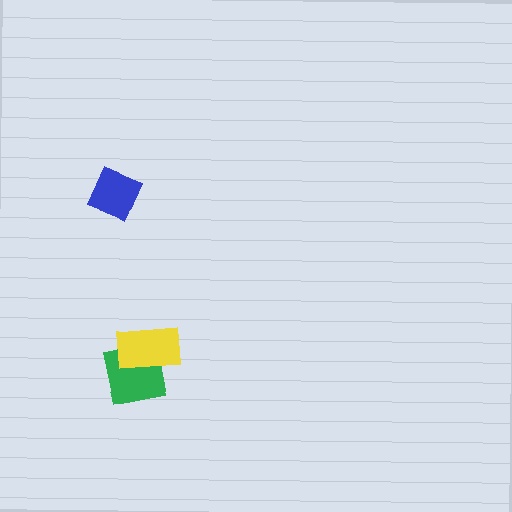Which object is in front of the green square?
The yellow rectangle is in front of the green square.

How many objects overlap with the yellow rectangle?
1 object overlaps with the yellow rectangle.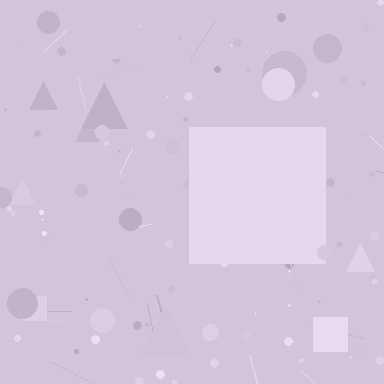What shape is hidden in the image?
A square is hidden in the image.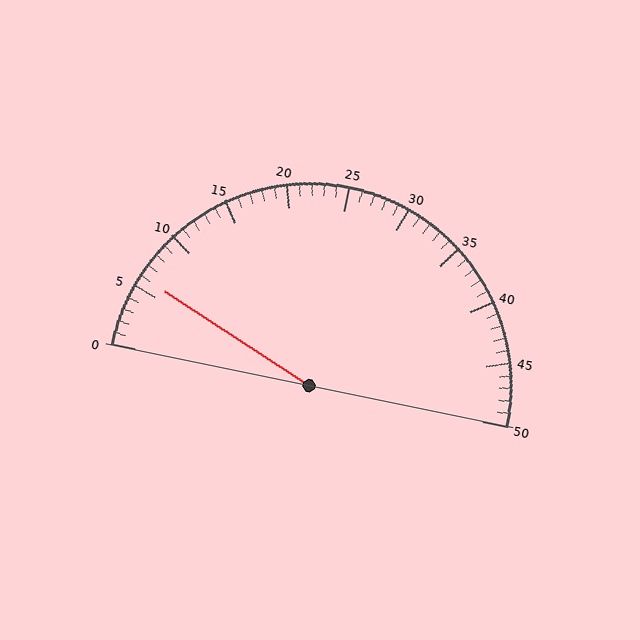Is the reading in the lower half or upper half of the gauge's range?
The reading is in the lower half of the range (0 to 50).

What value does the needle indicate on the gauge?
The needle indicates approximately 6.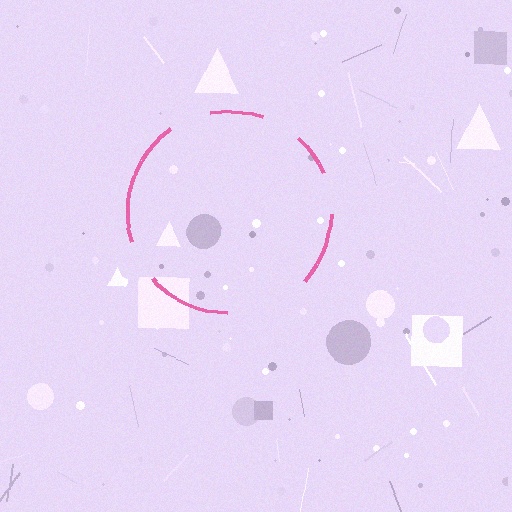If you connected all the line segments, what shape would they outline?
They would outline a circle.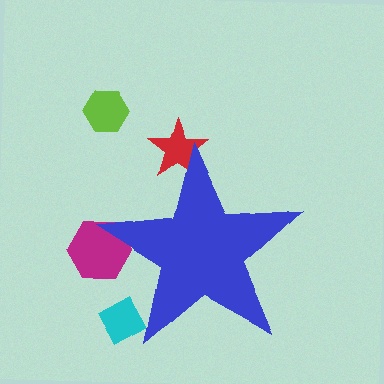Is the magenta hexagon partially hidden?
Yes, the magenta hexagon is partially hidden behind the blue star.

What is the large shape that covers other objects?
A blue star.